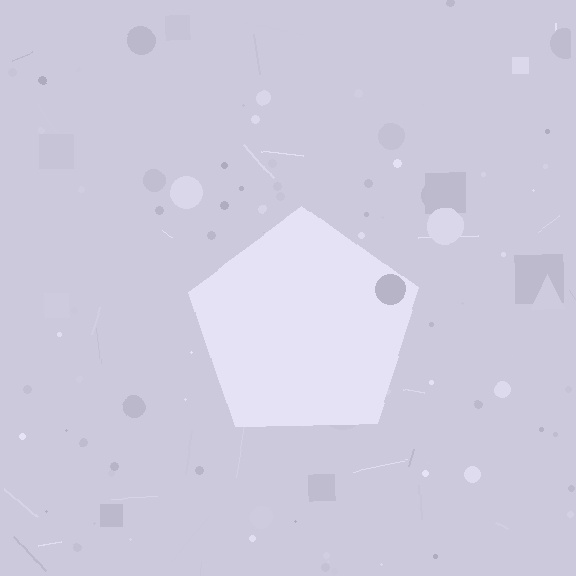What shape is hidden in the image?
A pentagon is hidden in the image.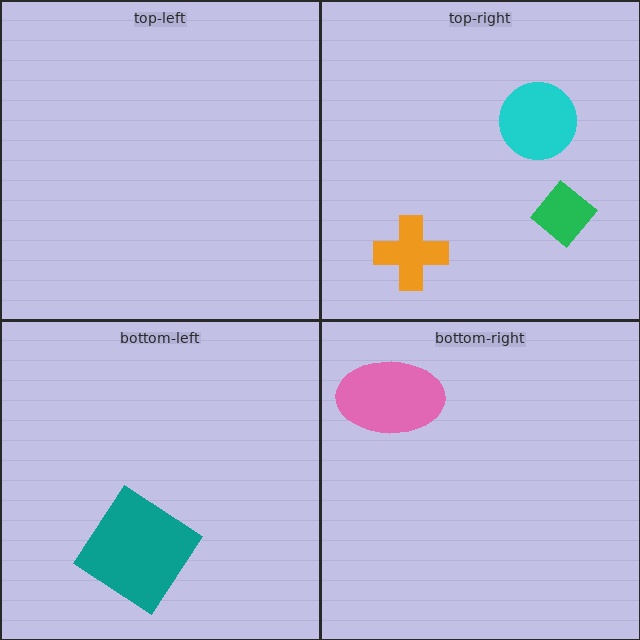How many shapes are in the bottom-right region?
1.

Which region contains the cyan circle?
The top-right region.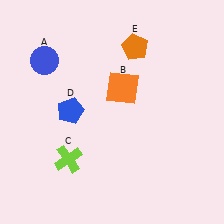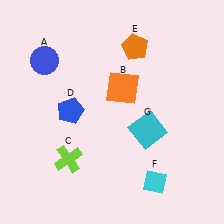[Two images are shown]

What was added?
A cyan diamond (F), a cyan square (G) were added in Image 2.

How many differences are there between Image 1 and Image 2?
There are 2 differences between the two images.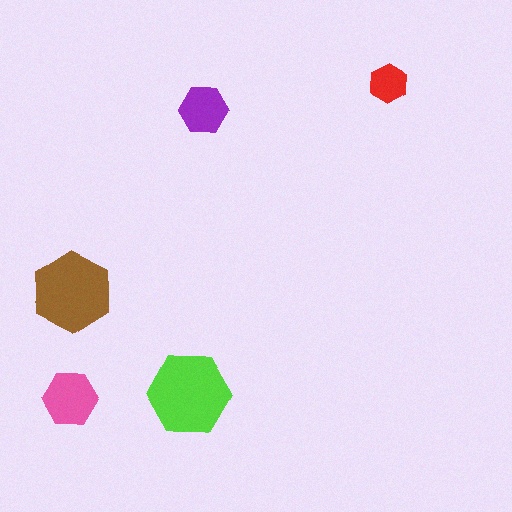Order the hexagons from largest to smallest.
the lime one, the brown one, the pink one, the purple one, the red one.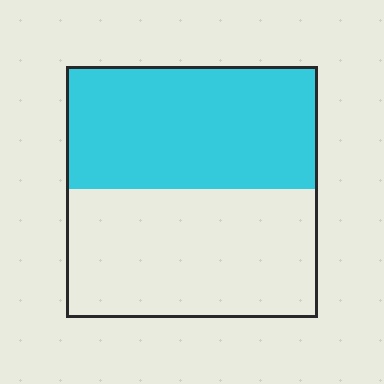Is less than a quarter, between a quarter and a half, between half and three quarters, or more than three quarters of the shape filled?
Between a quarter and a half.